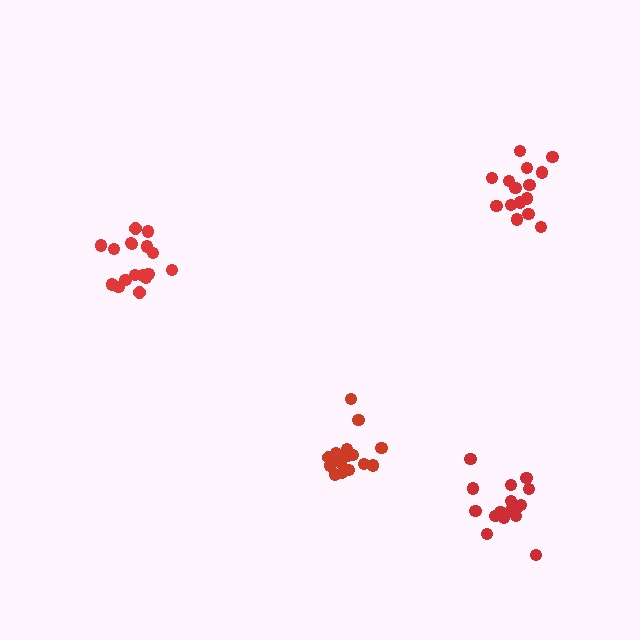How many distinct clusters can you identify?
There are 4 distinct clusters.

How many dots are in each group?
Group 1: 17 dots, Group 2: 15 dots, Group 3: 17 dots, Group 4: 17 dots (66 total).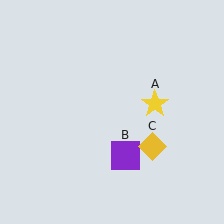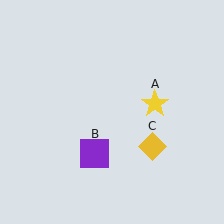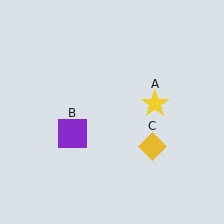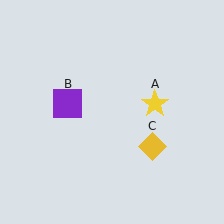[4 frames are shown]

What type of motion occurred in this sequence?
The purple square (object B) rotated clockwise around the center of the scene.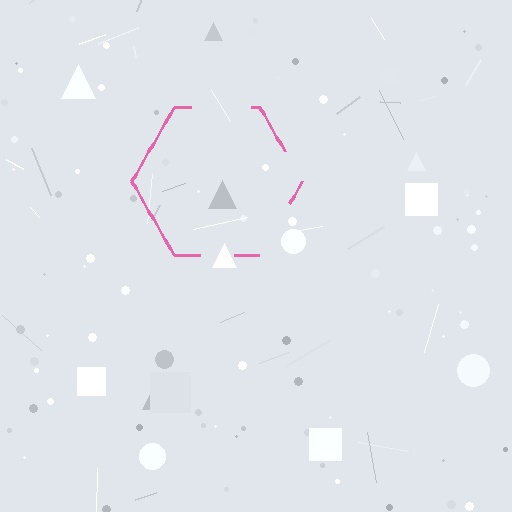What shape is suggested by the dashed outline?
The dashed outline suggests a hexagon.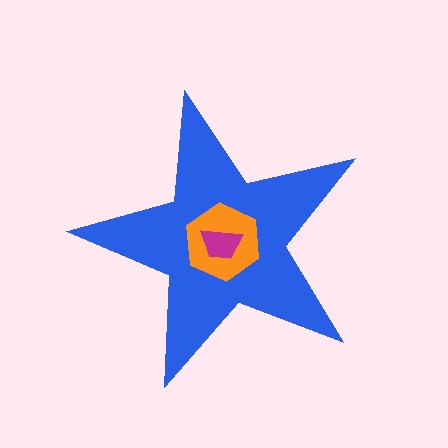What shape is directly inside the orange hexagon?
The magenta trapezoid.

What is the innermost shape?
The magenta trapezoid.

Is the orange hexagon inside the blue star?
Yes.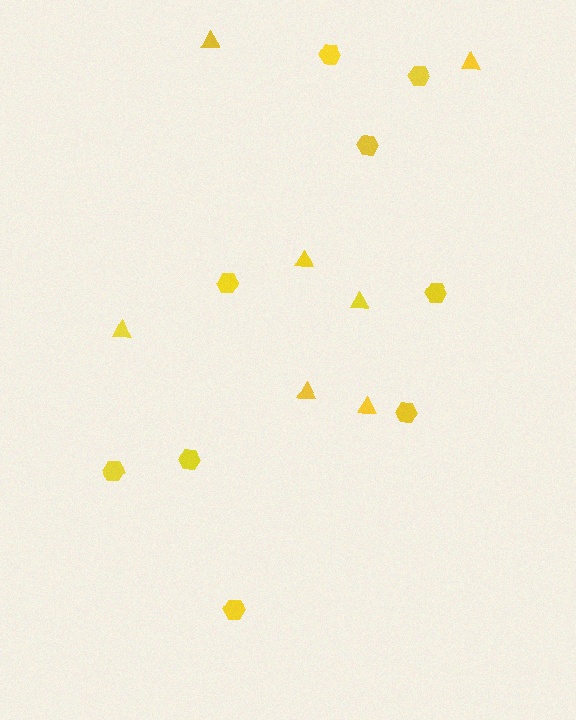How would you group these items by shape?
There are 2 groups: one group of hexagons (9) and one group of triangles (7).